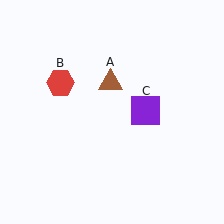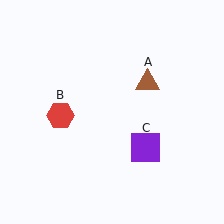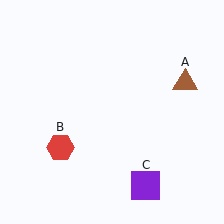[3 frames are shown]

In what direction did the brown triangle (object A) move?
The brown triangle (object A) moved right.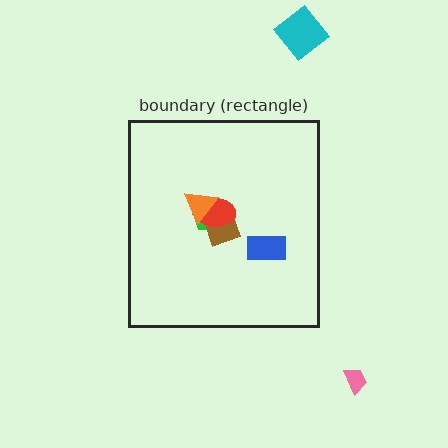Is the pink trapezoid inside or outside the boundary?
Outside.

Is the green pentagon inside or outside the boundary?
Inside.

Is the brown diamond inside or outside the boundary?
Inside.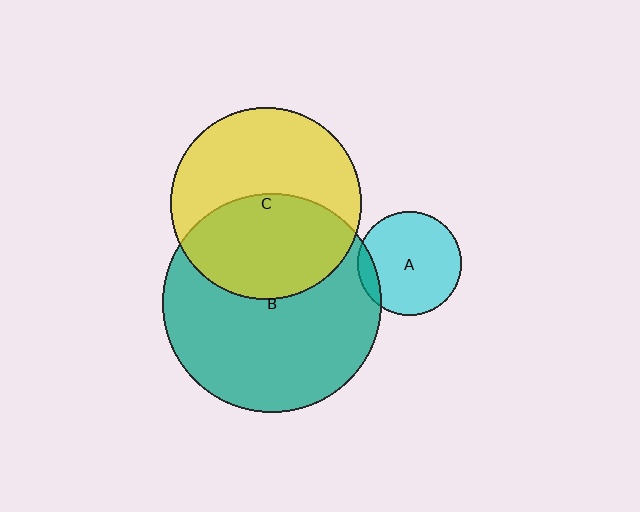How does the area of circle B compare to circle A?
Approximately 4.4 times.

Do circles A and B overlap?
Yes.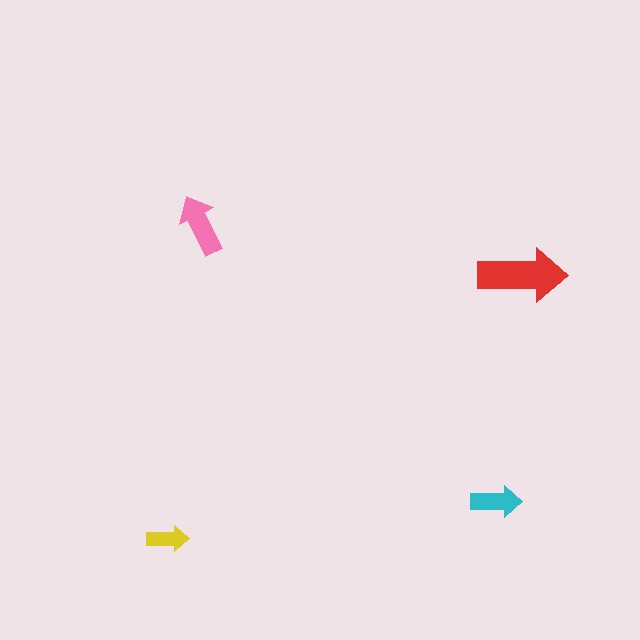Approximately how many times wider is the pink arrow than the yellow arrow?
About 1.5 times wider.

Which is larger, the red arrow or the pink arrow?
The red one.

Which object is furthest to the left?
The yellow arrow is leftmost.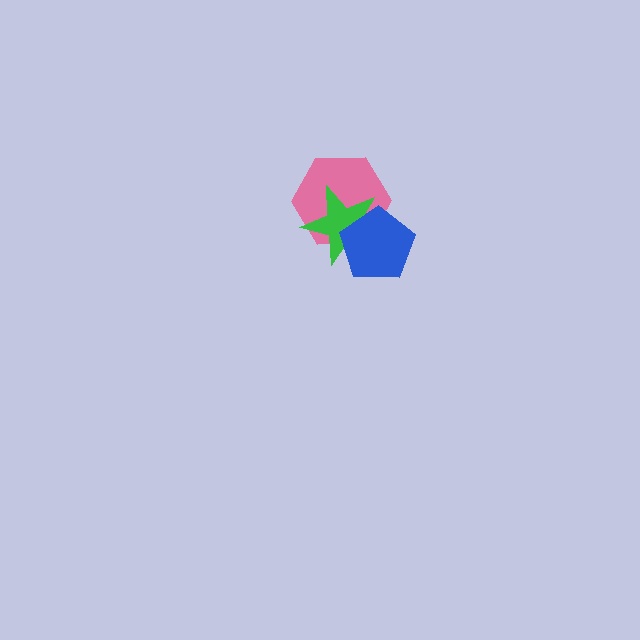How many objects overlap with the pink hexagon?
2 objects overlap with the pink hexagon.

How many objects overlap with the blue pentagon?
2 objects overlap with the blue pentagon.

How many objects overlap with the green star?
2 objects overlap with the green star.